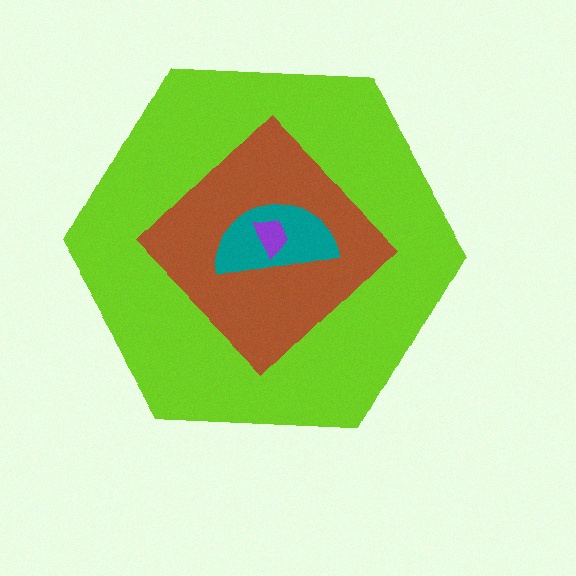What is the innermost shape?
The purple trapezoid.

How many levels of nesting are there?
4.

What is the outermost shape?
The lime hexagon.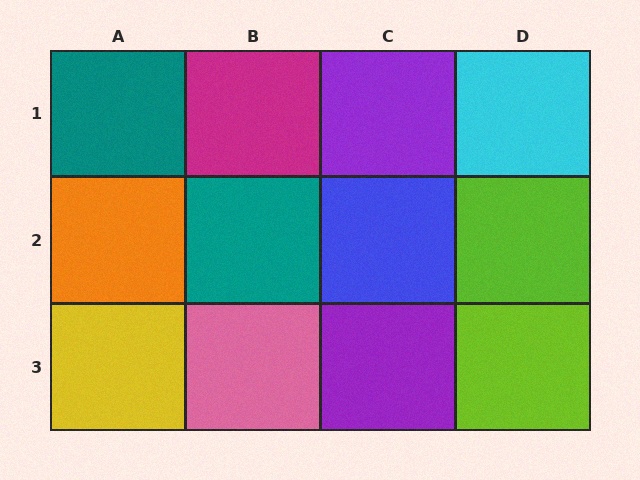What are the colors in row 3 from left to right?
Yellow, pink, purple, lime.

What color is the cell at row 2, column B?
Teal.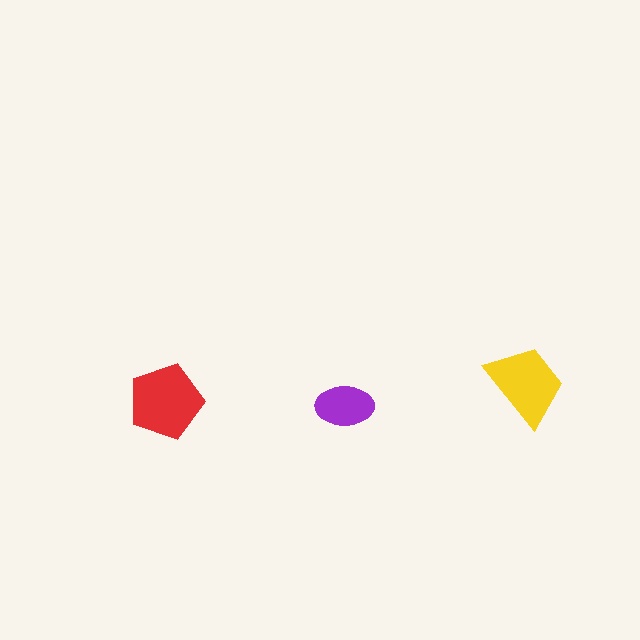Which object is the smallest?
The purple ellipse.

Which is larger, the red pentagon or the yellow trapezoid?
The red pentagon.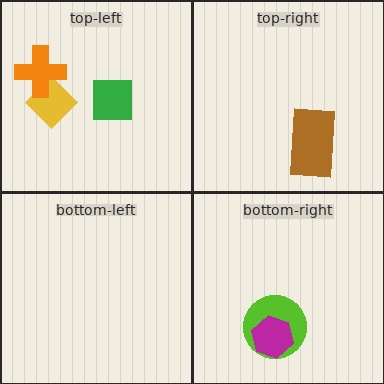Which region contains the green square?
The top-left region.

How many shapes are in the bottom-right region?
2.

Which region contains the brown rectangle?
The top-right region.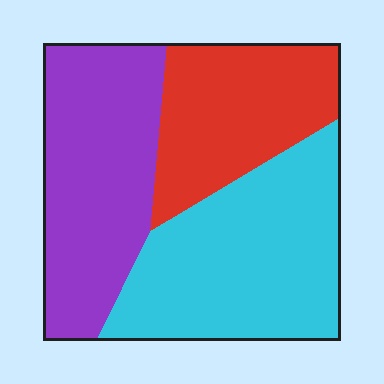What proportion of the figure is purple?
Purple covers about 35% of the figure.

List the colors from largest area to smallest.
From largest to smallest: cyan, purple, red.